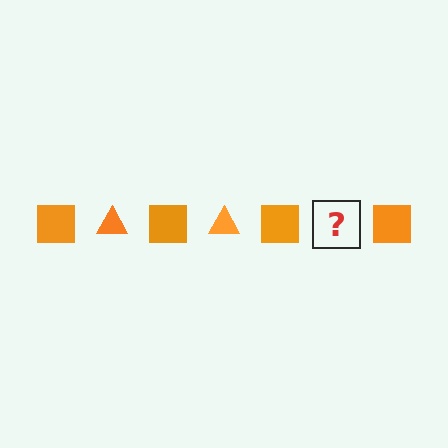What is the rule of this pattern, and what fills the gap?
The rule is that the pattern cycles through square, triangle shapes in orange. The gap should be filled with an orange triangle.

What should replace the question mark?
The question mark should be replaced with an orange triangle.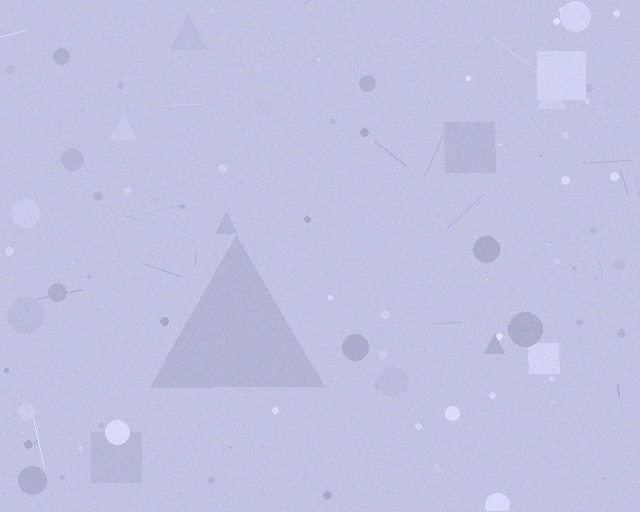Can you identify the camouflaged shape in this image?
The camouflaged shape is a triangle.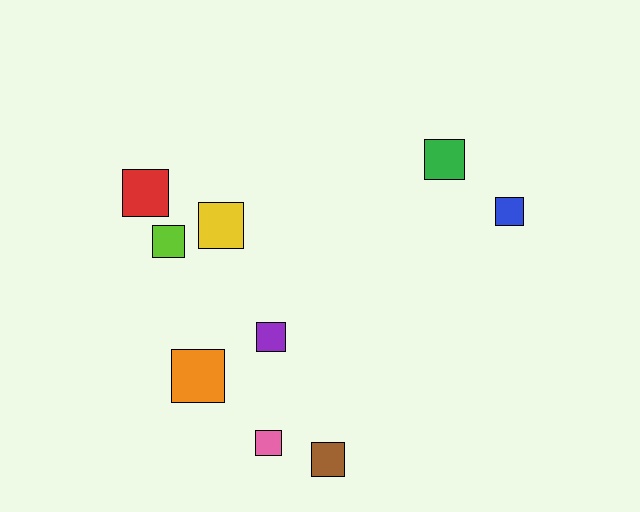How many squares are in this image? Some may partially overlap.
There are 9 squares.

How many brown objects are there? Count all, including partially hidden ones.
There is 1 brown object.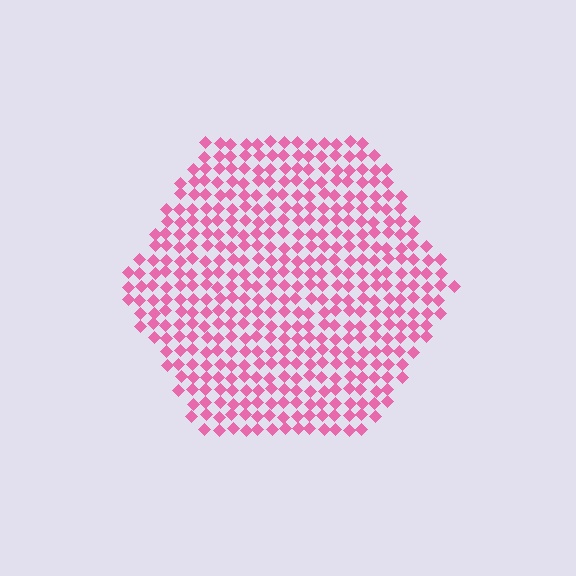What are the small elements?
The small elements are diamonds.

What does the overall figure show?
The overall figure shows a hexagon.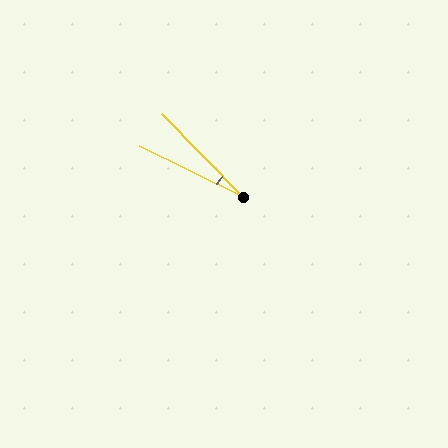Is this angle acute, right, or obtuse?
It is acute.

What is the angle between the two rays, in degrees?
Approximately 20 degrees.